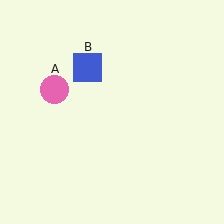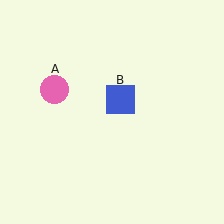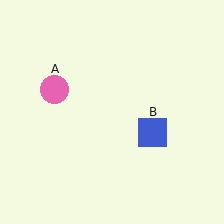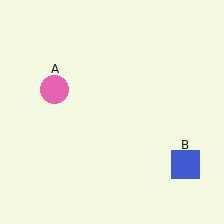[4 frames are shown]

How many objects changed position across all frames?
1 object changed position: blue square (object B).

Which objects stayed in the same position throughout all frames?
Pink circle (object A) remained stationary.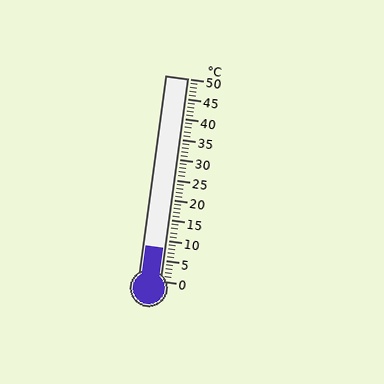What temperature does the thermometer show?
The thermometer shows approximately 8°C.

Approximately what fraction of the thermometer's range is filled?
The thermometer is filled to approximately 15% of its range.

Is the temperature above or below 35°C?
The temperature is below 35°C.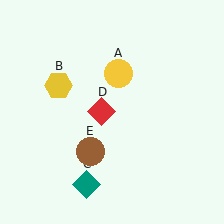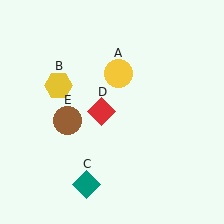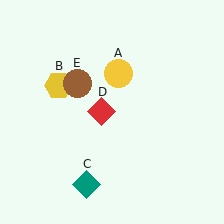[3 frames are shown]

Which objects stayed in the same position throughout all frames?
Yellow circle (object A) and yellow hexagon (object B) and teal diamond (object C) and red diamond (object D) remained stationary.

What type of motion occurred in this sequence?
The brown circle (object E) rotated clockwise around the center of the scene.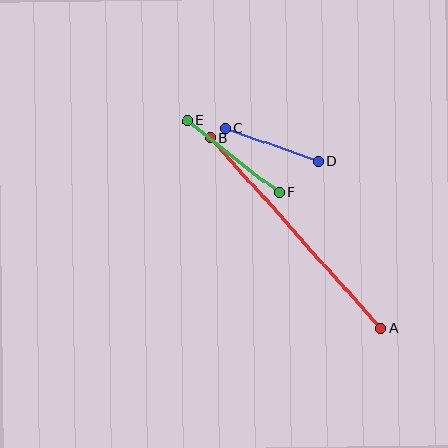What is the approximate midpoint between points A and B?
The midpoint is at approximately (296, 233) pixels.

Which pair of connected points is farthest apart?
Points A and B are farthest apart.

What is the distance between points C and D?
The distance is approximately 99 pixels.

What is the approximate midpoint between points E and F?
The midpoint is at approximately (233, 157) pixels.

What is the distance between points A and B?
The distance is approximately 256 pixels.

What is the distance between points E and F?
The distance is approximately 116 pixels.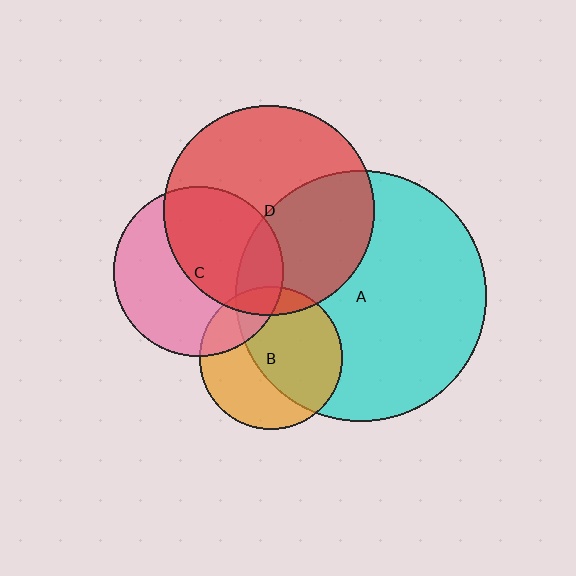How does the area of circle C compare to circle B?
Approximately 1.4 times.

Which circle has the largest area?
Circle A (cyan).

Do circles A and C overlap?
Yes.